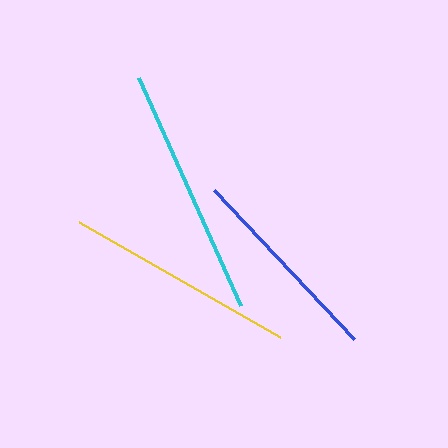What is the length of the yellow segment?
The yellow segment is approximately 231 pixels long.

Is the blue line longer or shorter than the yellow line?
The yellow line is longer than the blue line.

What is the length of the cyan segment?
The cyan segment is approximately 250 pixels long.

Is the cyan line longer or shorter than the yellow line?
The cyan line is longer than the yellow line.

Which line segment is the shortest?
The blue line is the shortest at approximately 205 pixels.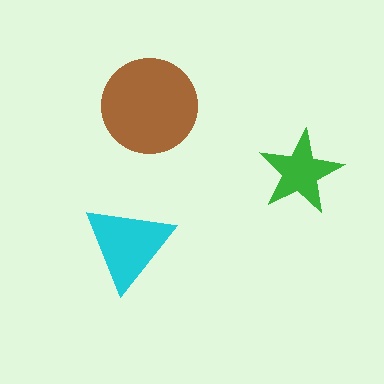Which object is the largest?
The brown circle.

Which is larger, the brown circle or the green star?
The brown circle.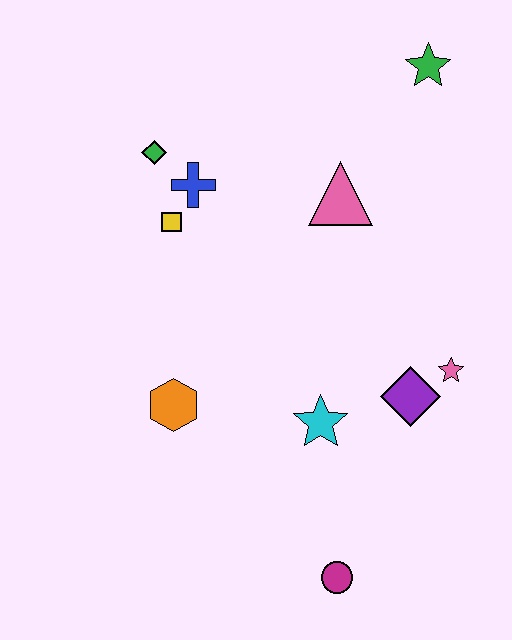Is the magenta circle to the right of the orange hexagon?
Yes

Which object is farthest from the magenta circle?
The green star is farthest from the magenta circle.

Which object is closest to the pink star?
The purple diamond is closest to the pink star.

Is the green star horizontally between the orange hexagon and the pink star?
Yes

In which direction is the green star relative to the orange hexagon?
The green star is above the orange hexagon.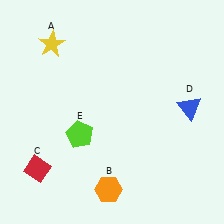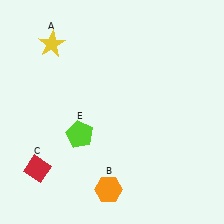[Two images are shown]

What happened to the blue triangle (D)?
The blue triangle (D) was removed in Image 2. It was in the top-right area of Image 1.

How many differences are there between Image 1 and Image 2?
There is 1 difference between the two images.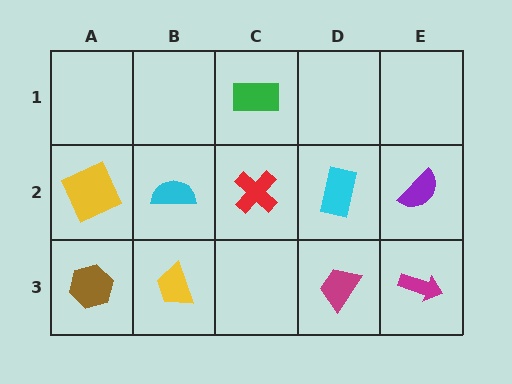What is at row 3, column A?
A brown hexagon.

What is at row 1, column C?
A green rectangle.